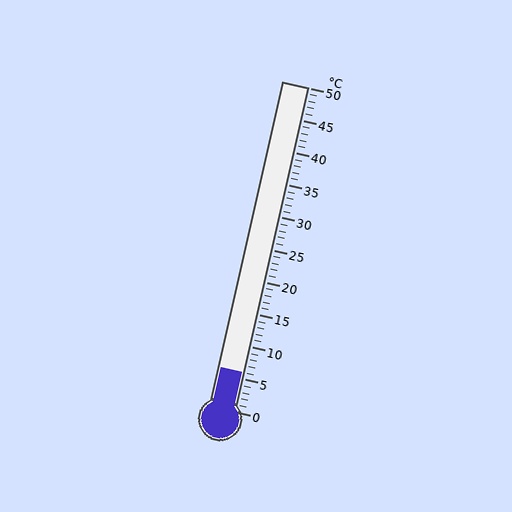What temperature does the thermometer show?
The thermometer shows approximately 6°C.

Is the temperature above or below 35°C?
The temperature is below 35°C.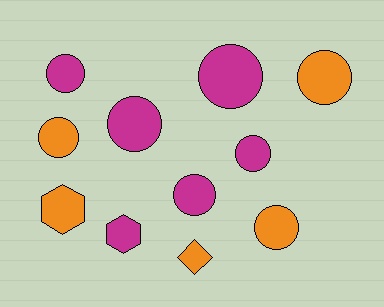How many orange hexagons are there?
There is 1 orange hexagon.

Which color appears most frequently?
Magenta, with 6 objects.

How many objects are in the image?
There are 11 objects.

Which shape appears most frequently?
Circle, with 8 objects.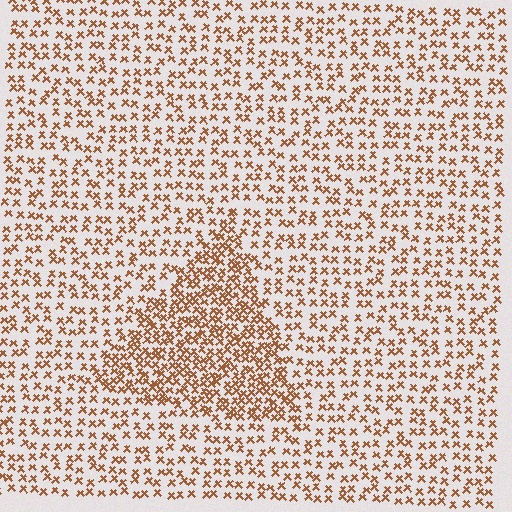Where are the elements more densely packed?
The elements are more densely packed inside the triangle boundary.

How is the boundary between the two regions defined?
The boundary is defined by a change in element density (approximately 2.0x ratio). All elements are the same color, size, and shape.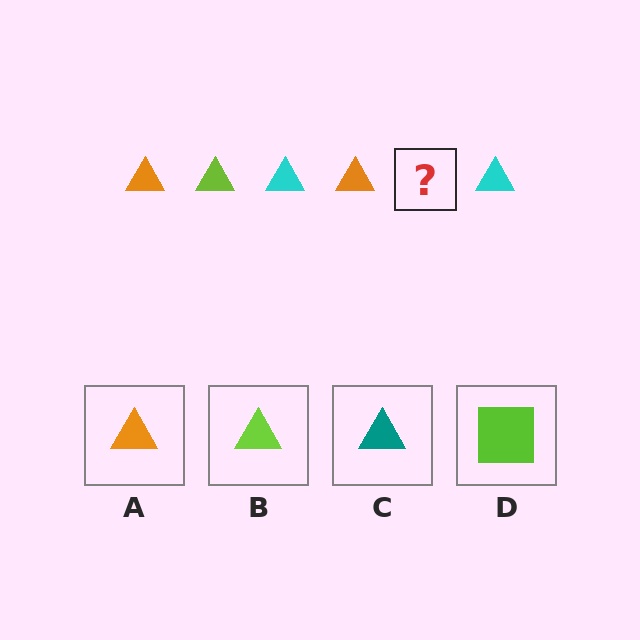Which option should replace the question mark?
Option B.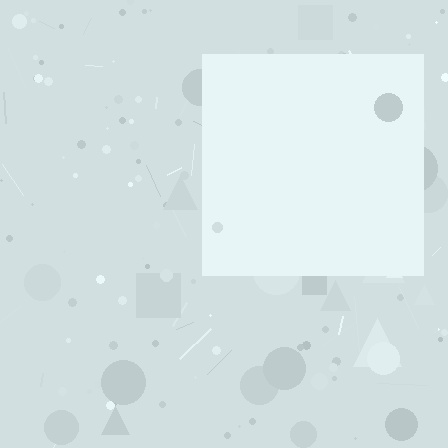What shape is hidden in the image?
A square is hidden in the image.